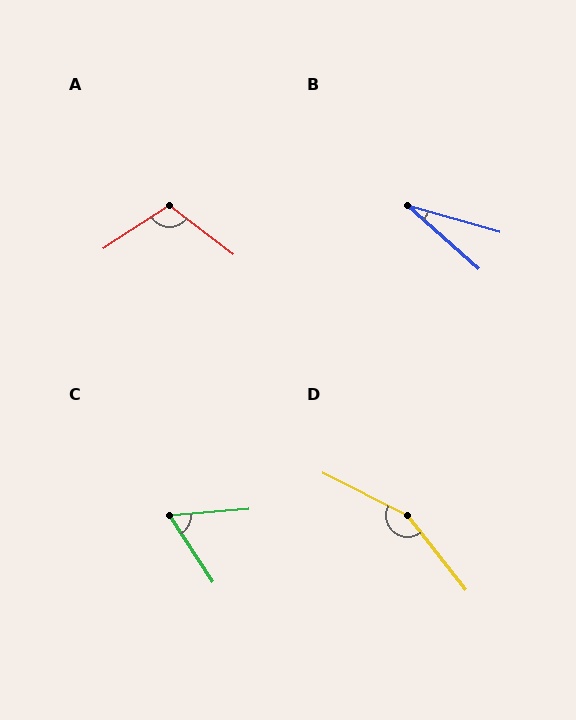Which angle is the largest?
D, at approximately 155 degrees.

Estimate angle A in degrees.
Approximately 110 degrees.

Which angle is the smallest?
B, at approximately 26 degrees.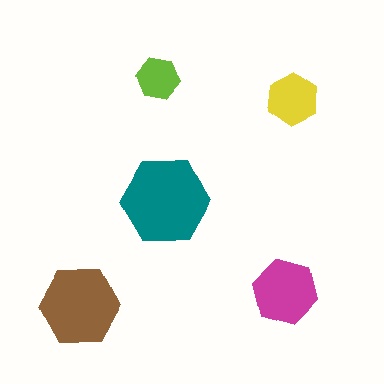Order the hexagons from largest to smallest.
the teal one, the brown one, the magenta one, the yellow one, the lime one.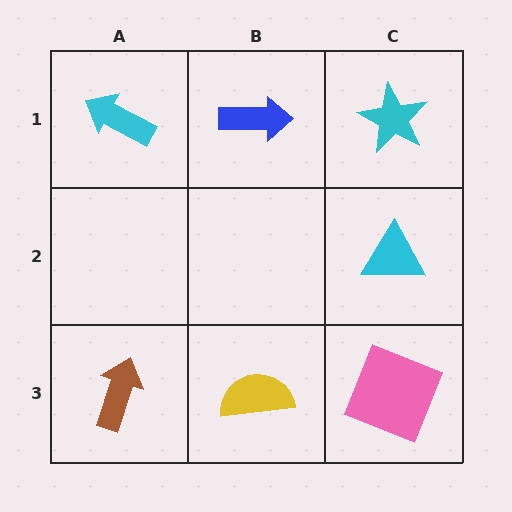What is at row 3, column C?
A pink square.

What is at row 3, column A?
A brown arrow.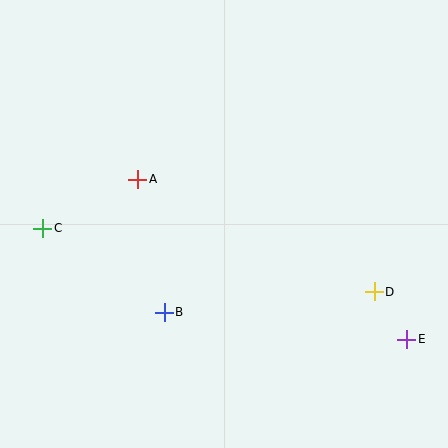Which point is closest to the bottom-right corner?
Point E is closest to the bottom-right corner.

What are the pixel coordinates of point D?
Point D is at (374, 292).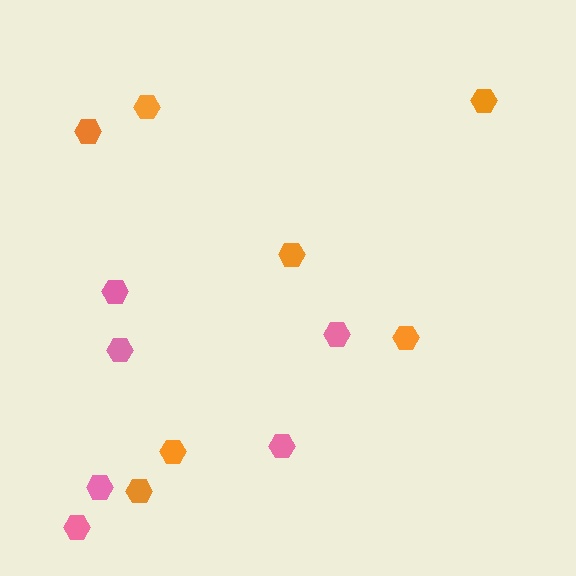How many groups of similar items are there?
There are 2 groups: one group of pink hexagons (6) and one group of orange hexagons (7).